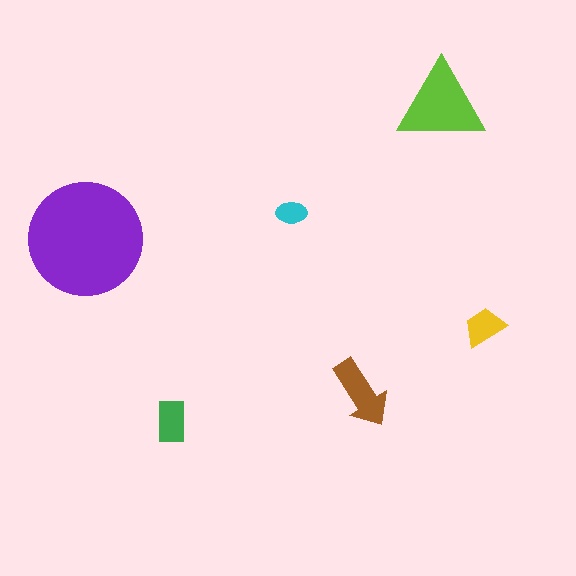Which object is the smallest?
The cyan ellipse.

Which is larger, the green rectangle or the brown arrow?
The brown arrow.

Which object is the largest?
The purple circle.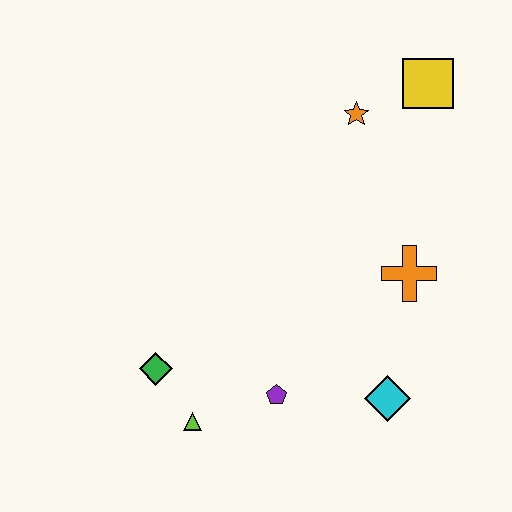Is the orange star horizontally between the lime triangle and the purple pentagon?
No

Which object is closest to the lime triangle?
The green diamond is closest to the lime triangle.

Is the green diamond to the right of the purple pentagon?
No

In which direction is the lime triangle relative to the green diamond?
The lime triangle is below the green diamond.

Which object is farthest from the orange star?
The lime triangle is farthest from the orange star.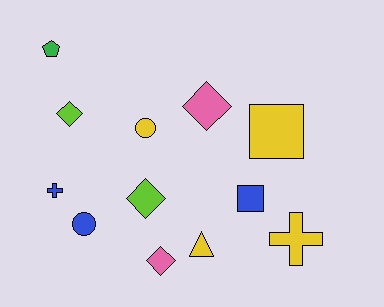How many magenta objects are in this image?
There are no magenta objects.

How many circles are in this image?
There are 2 circles.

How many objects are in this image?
There are 12 objects.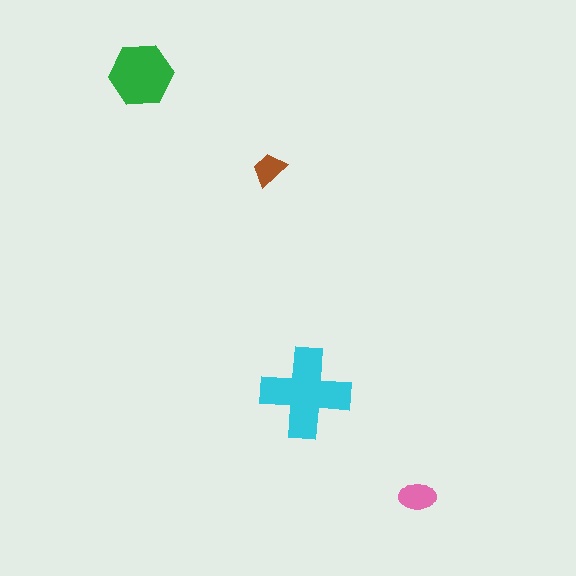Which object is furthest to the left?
The green hexagon is leftmost.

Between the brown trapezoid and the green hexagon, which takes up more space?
The green hexagon.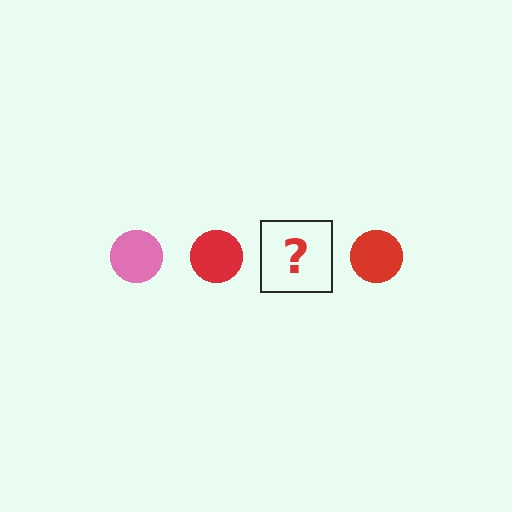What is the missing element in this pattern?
The missing element is a pink circle.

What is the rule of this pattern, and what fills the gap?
The rule is that the pattern cycles through pink, red circles. The gap should be filled with a pink circle.